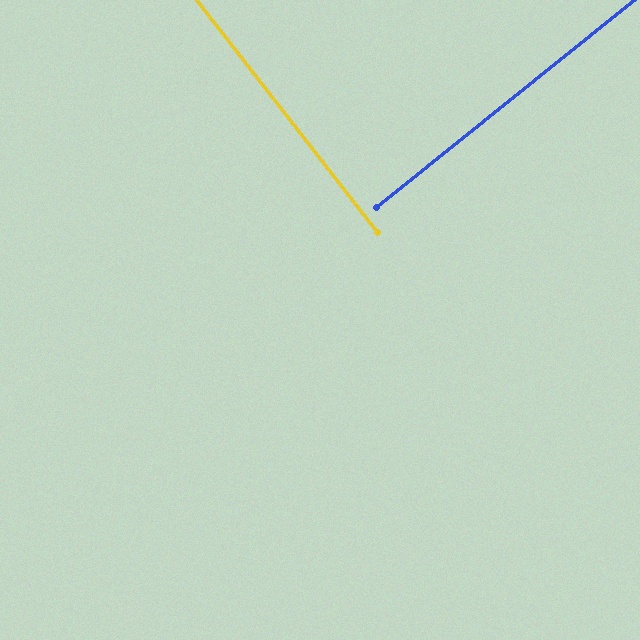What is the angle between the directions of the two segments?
Approximately 89 degrees.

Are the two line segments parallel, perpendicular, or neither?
Perpendicular — they meet at approximately 89°.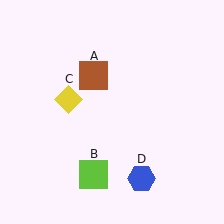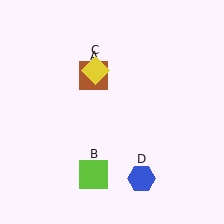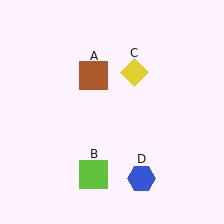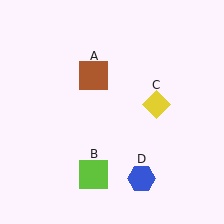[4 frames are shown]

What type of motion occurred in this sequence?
The yellow diamond (object C) rotated clockwise around the center of the scene.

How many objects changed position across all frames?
1 object changed position: yellow diamond (object C).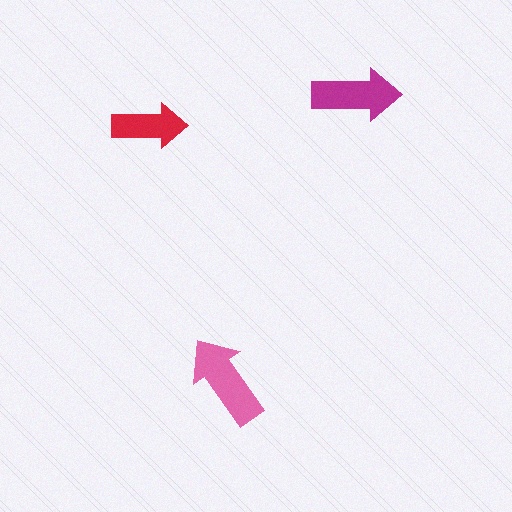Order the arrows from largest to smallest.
the pink one, the magenta one, the red one.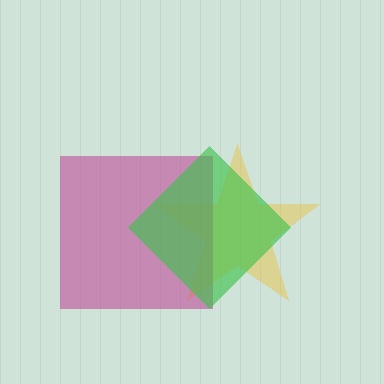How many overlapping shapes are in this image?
There are 3 overlapping shapes in the image.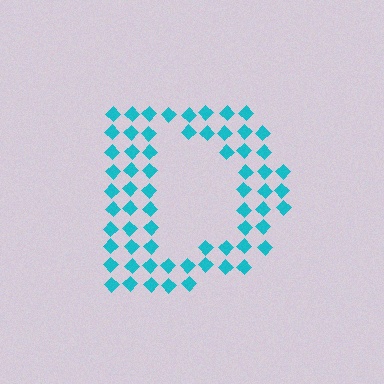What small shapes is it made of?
It is made of small diamonds.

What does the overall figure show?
The overall figure shows the letter D.